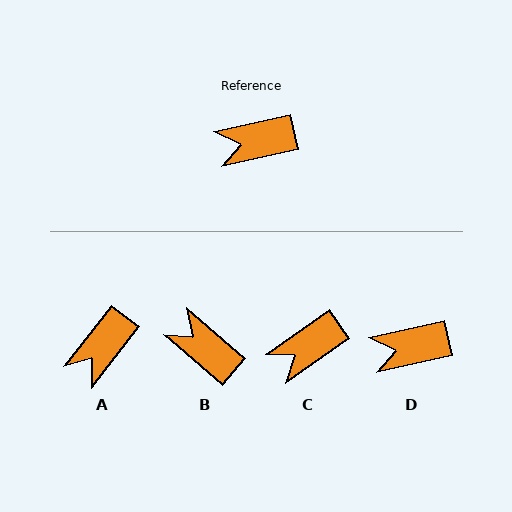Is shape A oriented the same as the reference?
No, it is off by about 39 degrees.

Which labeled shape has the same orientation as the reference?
D.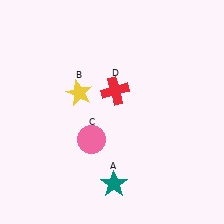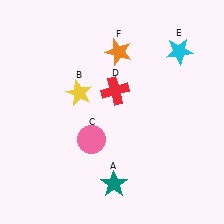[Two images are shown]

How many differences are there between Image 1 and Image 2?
There are 2 differences between the two images.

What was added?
A cyan star (E), an orange star (F) were added in Image 2.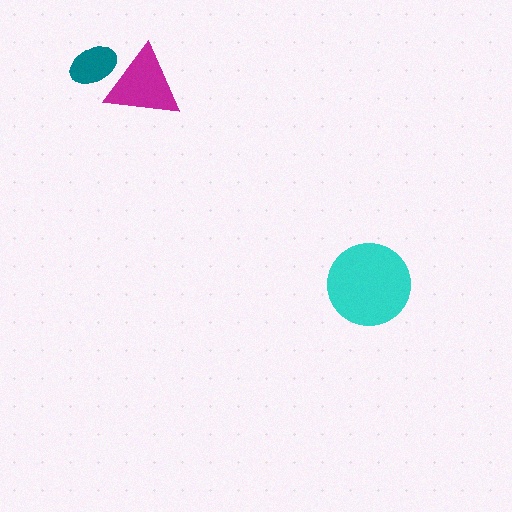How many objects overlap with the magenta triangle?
1 object overlaps with the magenta triangle.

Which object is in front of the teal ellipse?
The magenta triangle is in front of the teal ellipse.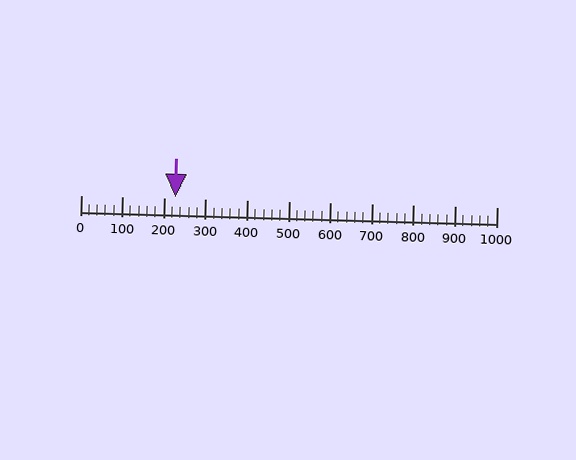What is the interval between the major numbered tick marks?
The major tick marks are spaced 100 units apart.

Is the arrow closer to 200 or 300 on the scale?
The arrow is closer to 200.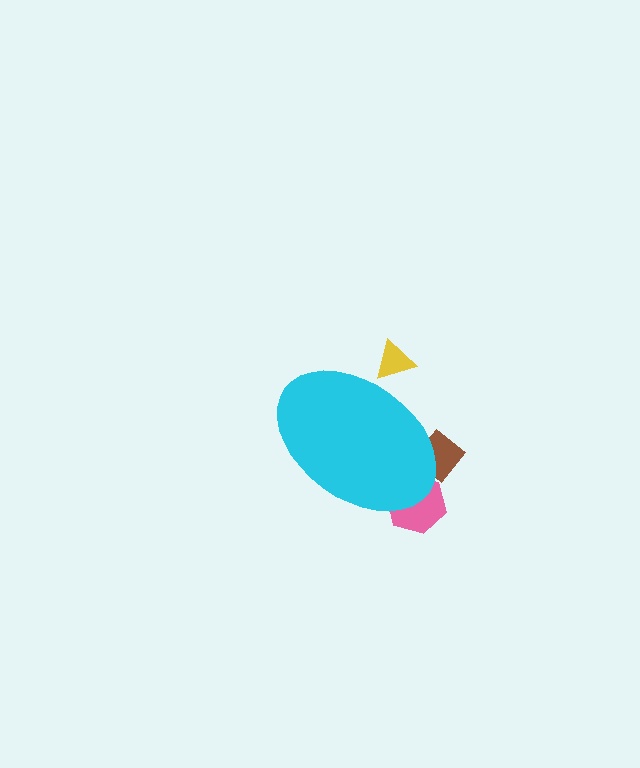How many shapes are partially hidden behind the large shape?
3 shapes are partially hidden.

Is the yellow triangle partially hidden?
Yes, the yellow triangle is partially hidden behind the cyan ellipse.